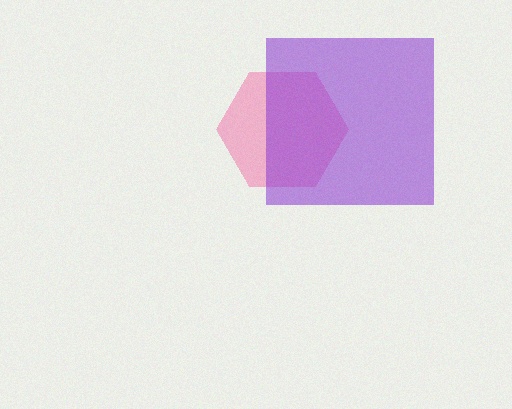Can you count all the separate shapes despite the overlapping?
Yes, there are 2 separate shapes.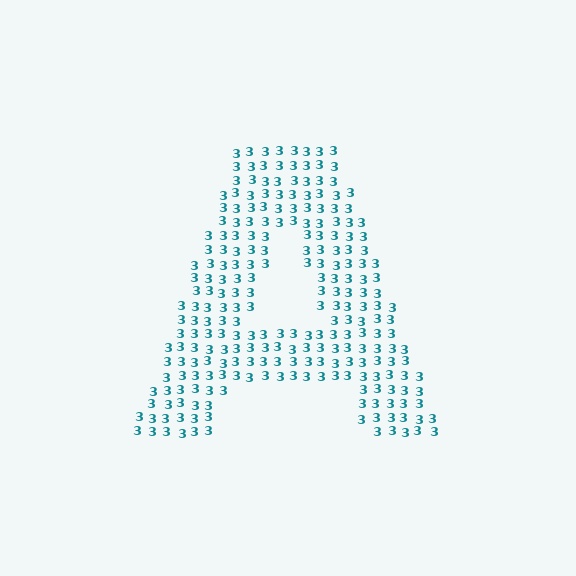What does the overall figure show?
The overall figure shows the letter A.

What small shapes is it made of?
It is made of small digit 3's.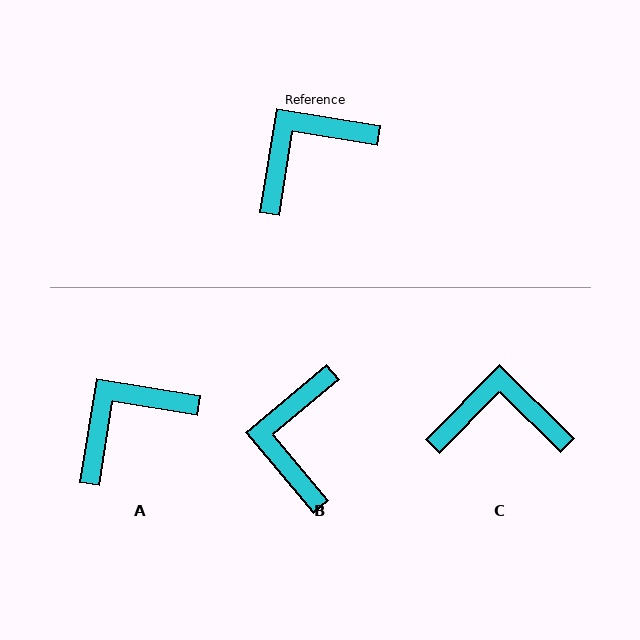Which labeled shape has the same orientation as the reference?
A.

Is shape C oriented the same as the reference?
No, it is off by about 35 degrees.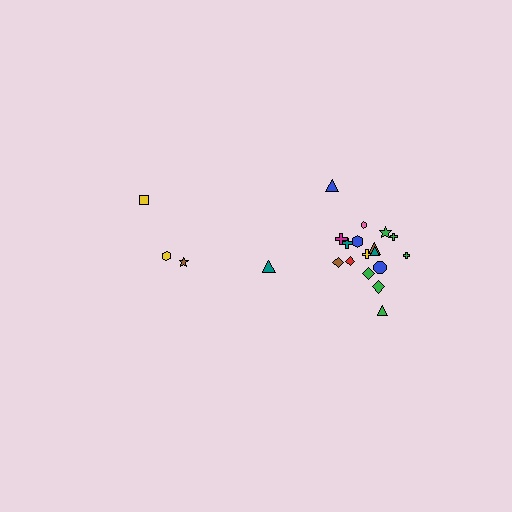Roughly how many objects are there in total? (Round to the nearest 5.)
Roughly 20 objects in total.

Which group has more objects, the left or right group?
The right group.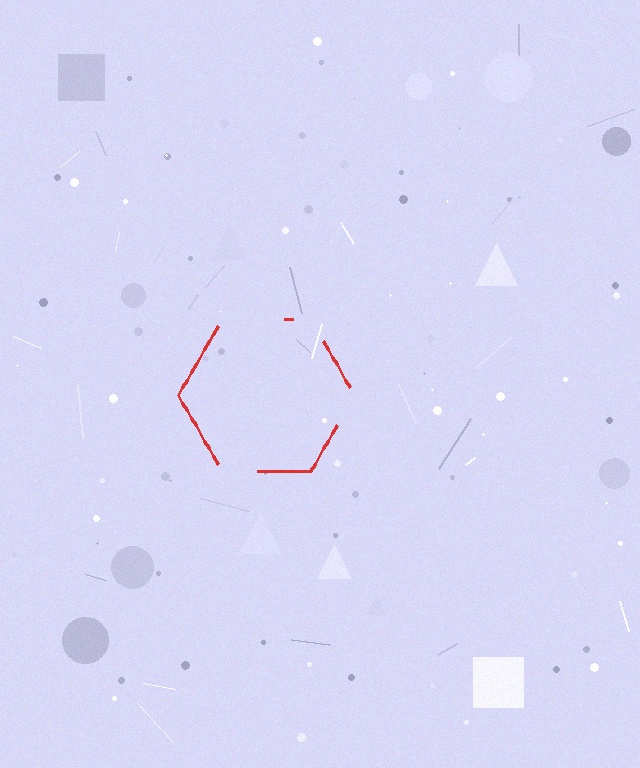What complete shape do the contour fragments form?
The contour fragments form a hexagon.